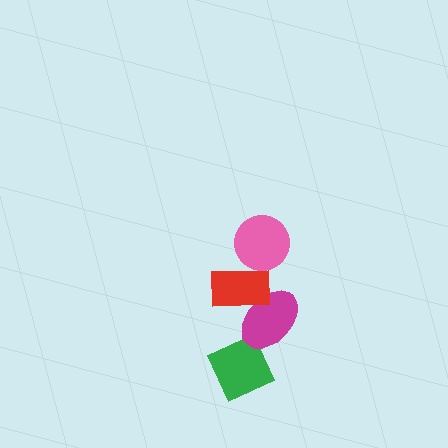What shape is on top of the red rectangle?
The pink circle is on top of the red rectangle.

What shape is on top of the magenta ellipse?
The red rectangle is on top of the magenta ellipse.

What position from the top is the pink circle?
The pink circle is 1st from the top.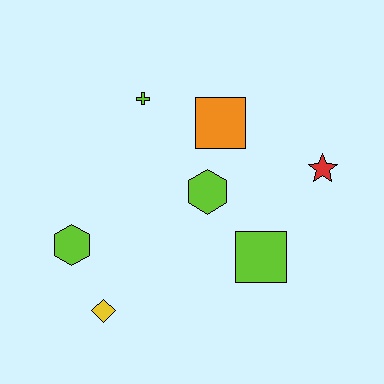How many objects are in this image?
There are 7 objects.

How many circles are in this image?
There are no circles.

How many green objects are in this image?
There are no green objects.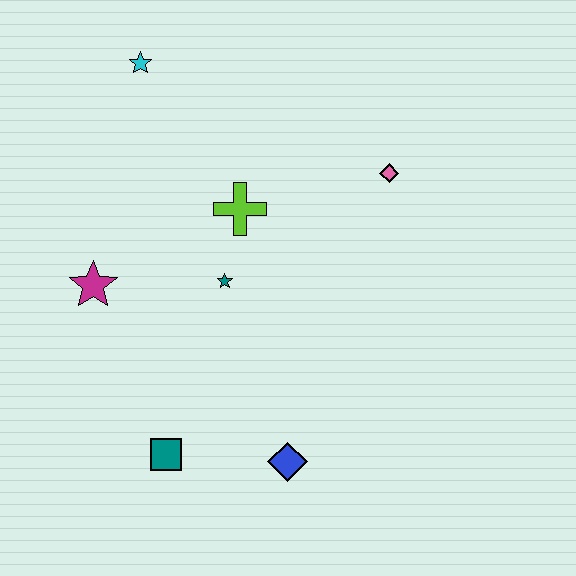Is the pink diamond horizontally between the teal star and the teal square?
No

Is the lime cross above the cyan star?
No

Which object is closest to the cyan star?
The lime cross is closest to the cyan star.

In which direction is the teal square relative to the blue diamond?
The teal square is to the left of the blue diamond.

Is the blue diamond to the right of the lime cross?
Yes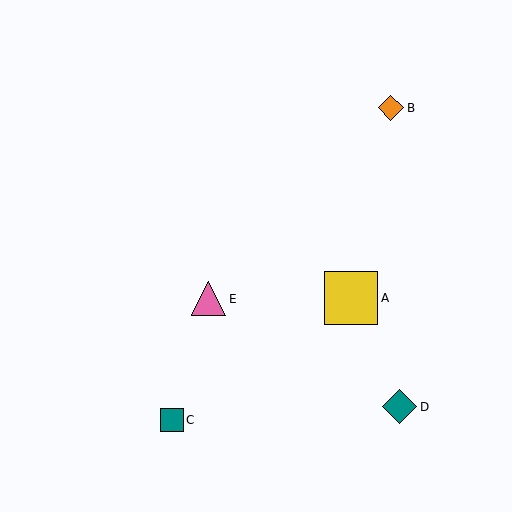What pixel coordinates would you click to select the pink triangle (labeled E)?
Click at (209, 299) to select the pink triangle E.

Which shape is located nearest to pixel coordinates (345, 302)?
The yellow square (labeled A) at (351, 298) is nearest to that location.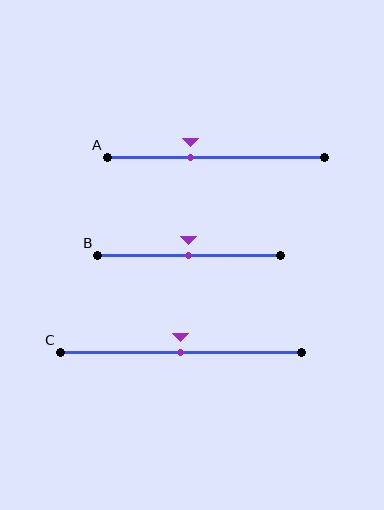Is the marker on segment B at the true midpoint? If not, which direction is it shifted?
Yes, the marker on segment B is at the true midpoint.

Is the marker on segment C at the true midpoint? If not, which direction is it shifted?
Yes, the marker on segment C is at the true midpoint.